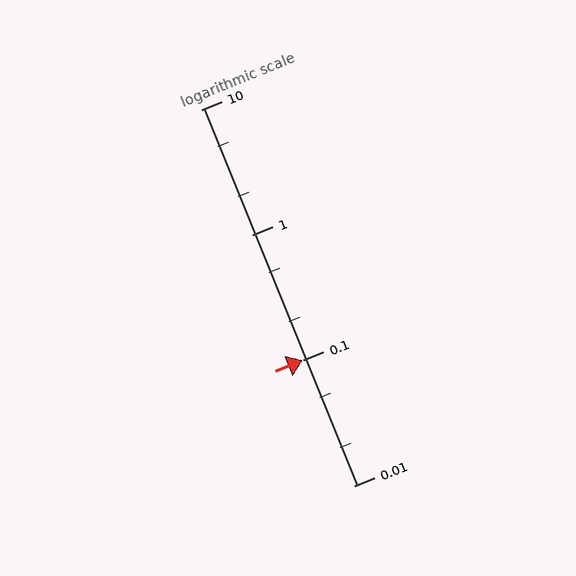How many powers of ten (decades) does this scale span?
The scale spans 3 decades, from 0.01 to 10.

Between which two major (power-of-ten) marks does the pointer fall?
The pointer is between 0.1 and 1.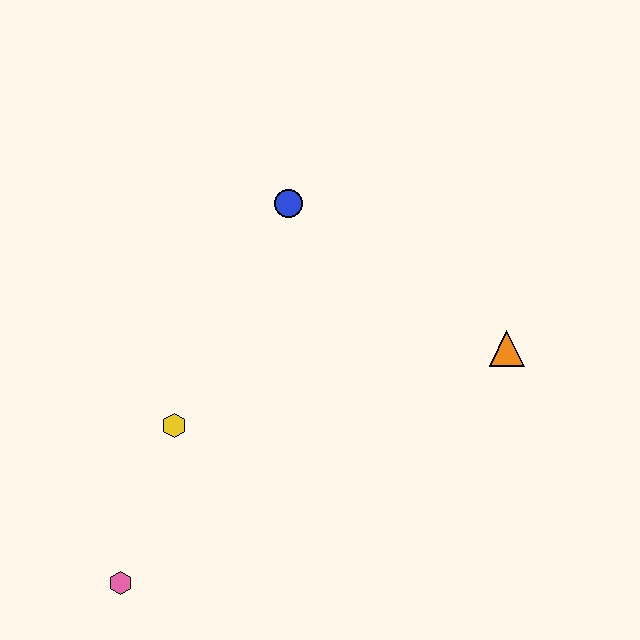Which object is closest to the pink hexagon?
The yellow hexagon is closest to the pink hexagon.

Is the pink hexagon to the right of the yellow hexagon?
No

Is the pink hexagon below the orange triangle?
Yes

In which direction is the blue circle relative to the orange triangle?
The blue circle is to the left of the orange triangle.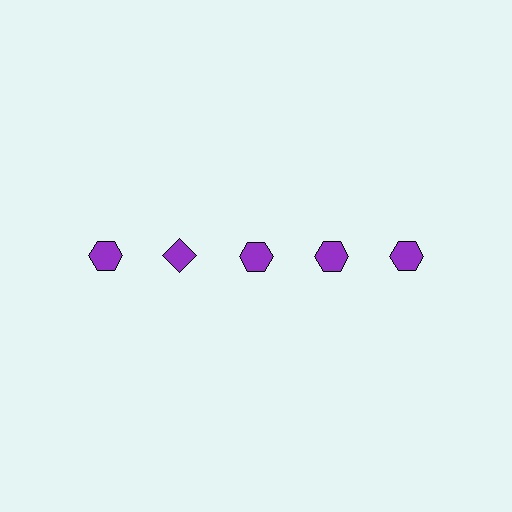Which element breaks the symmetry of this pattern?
The purple diamond in the top row, second from left column breaks the symmetry. All other shapes are purple hexagons.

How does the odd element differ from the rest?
It has a different shape: diamond instead of hexagon.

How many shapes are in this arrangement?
There are 5 shapes arranged in a grid pattern.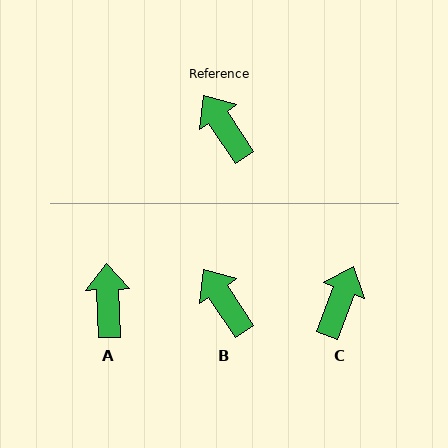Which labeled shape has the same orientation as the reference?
B.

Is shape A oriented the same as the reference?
No, it is off by about 32 degrees.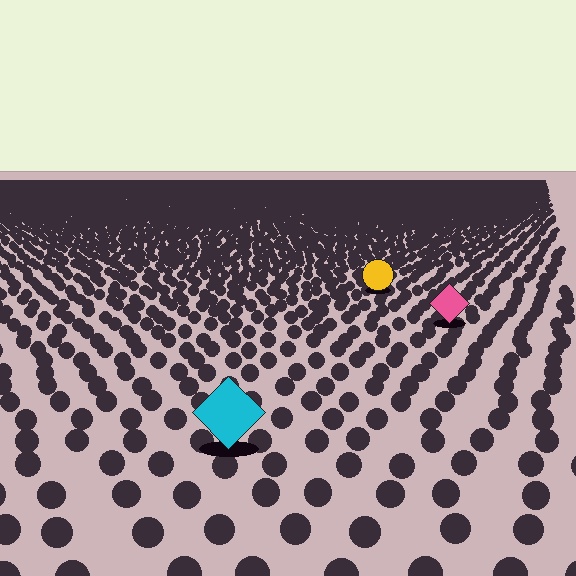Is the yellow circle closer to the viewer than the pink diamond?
No. The pink diamond is closer — you can tell from the texture gradient: the ground texture is coarser near it.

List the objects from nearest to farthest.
From nearest to farthest: the cyan diamond, the pink diamond, the yellow circle.